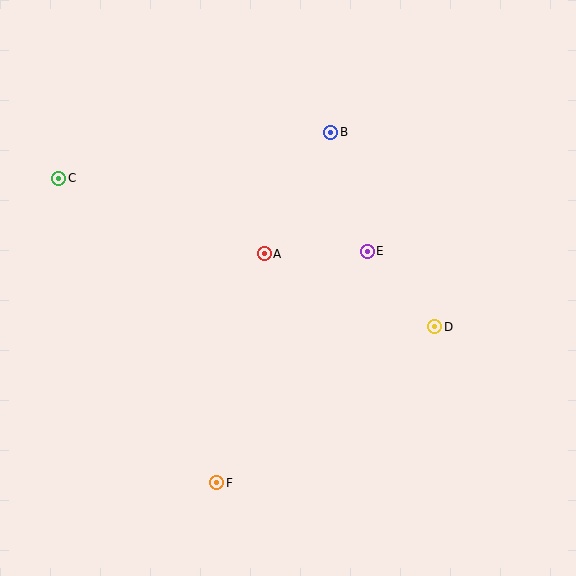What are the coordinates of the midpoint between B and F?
The midpoint between B and F is at (274, 307).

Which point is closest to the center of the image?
Point A at (264, 254) is closest to the center.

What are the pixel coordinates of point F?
Point F is at (216, 483).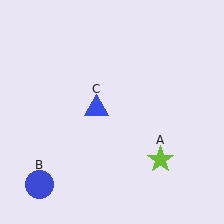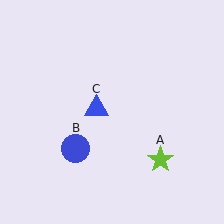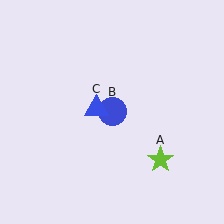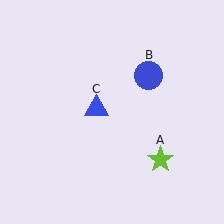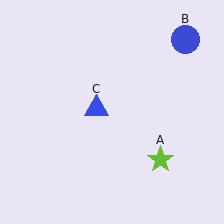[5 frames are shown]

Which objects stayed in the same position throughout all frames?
Lime star (object A) and blue triangle (object C) remained stationary.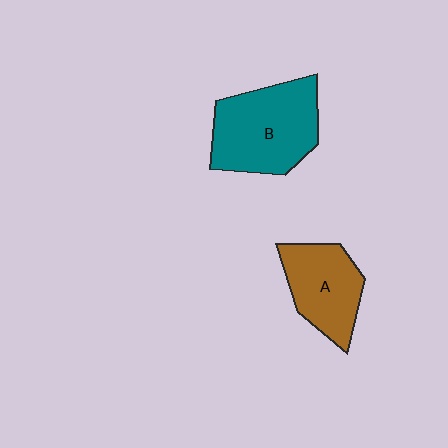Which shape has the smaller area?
Shape A (brown).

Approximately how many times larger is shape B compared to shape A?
Approximately 1.4 times.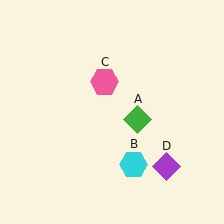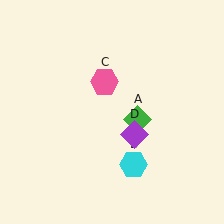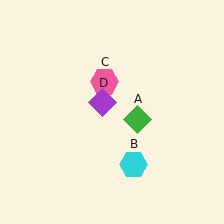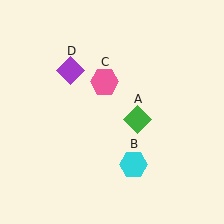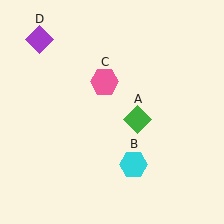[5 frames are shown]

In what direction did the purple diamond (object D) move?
The purple diamond (object D) moved up and to the left.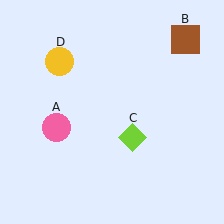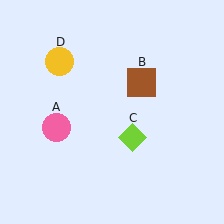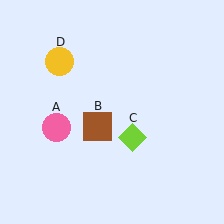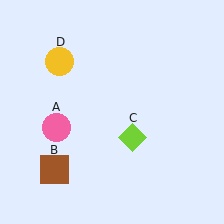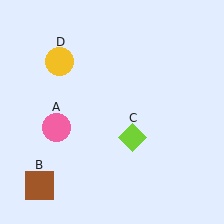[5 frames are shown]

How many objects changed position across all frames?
1 object changed position: brown square (object B).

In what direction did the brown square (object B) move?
The brown square (object B) moved down and to the left.